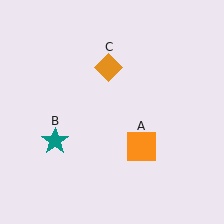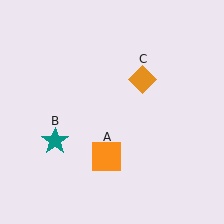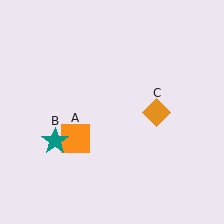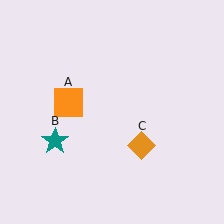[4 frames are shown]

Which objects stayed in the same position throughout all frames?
Teal star (object B) remained stationary.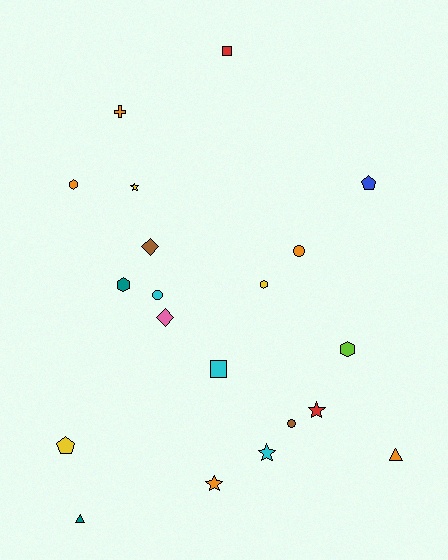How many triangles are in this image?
There are 2 triangles.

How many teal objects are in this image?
There are 2 teal objects.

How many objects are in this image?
There are 20 objects.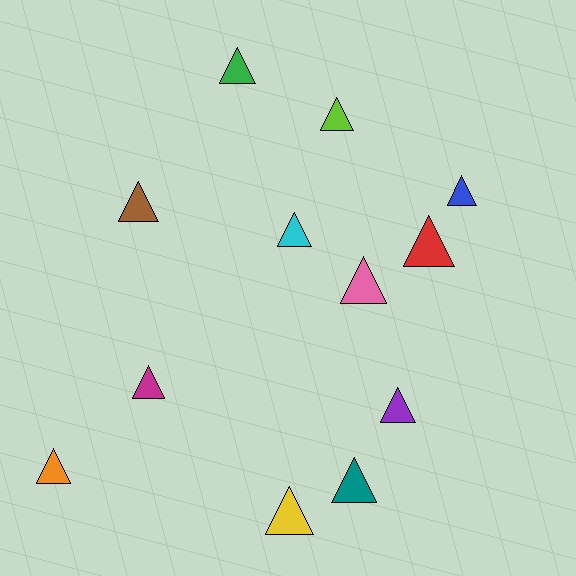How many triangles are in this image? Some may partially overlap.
There are 12 triangles.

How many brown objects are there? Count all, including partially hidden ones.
There is 1 brown object.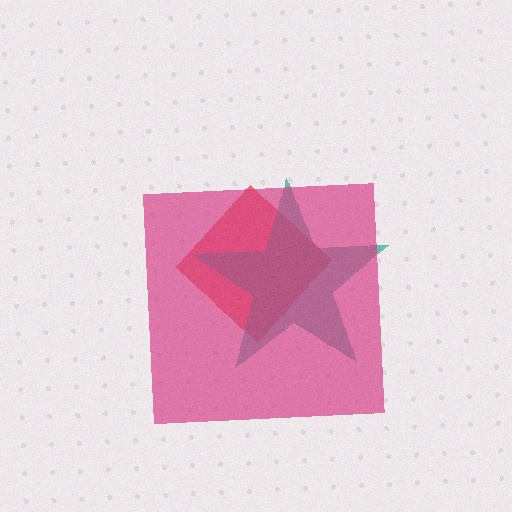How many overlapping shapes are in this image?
There are 3 overlapping shapes in the image.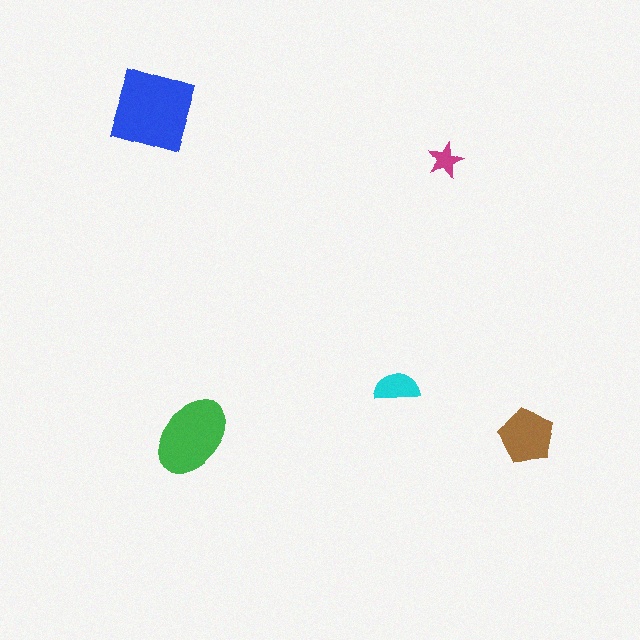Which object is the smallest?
The magenta star.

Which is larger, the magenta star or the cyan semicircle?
The cyan semicircle.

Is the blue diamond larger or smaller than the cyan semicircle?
Larger.